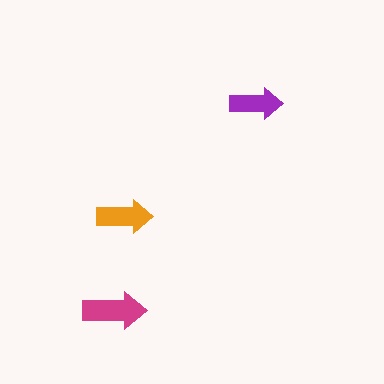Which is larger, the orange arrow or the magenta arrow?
The magenta one.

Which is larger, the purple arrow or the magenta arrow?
The magenta one.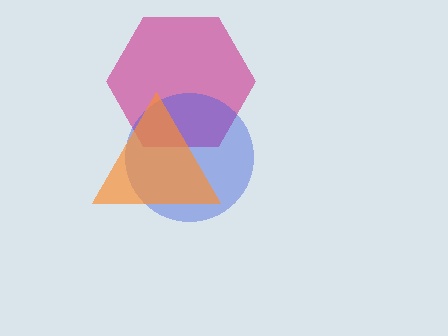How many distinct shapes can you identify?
There are 3 distinct shapes: a magenta hexagon, a blue circle, an orange triangle.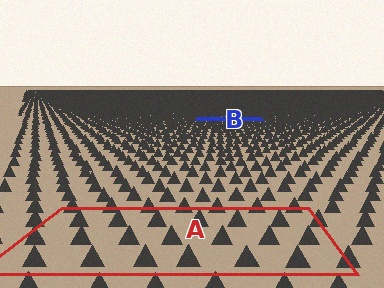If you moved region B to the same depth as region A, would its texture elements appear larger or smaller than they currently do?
They would appear larger. At a closer depth, the same texture elements are projected at a bigger on-screen size.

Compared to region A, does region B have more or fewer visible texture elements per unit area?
Region B has more texture elements per unit area — they are packed more densely because it is farther away.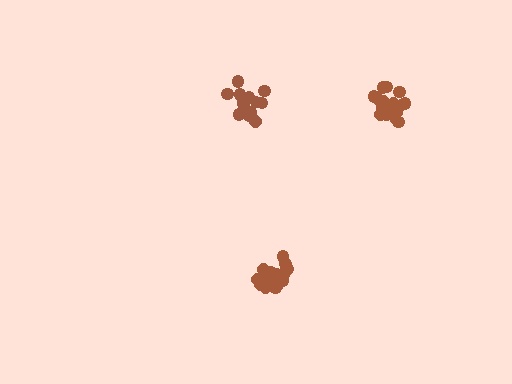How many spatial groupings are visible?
There are 3 spatial groupings.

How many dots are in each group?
Group 1: 19 dots, Group 2: 18 dots, Group 3: 18 dots (55 total).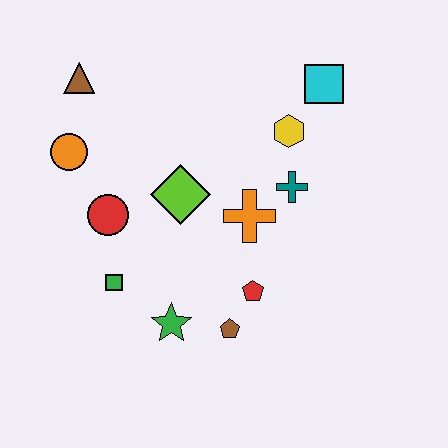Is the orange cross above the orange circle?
No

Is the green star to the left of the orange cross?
Yes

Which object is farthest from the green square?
The cyan square is farthest from the green square.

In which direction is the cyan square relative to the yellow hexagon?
The cyan square is above the yellow hexagon.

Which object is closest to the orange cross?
The teal cross is closest to the orange cross.